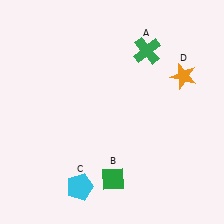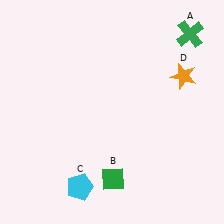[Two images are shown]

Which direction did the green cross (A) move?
The green cross (A) moved right.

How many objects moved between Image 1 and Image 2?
1 object moved between the two images.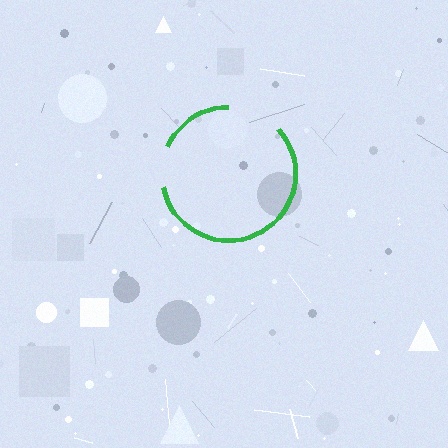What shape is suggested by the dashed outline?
The dashed outline suggests a circle.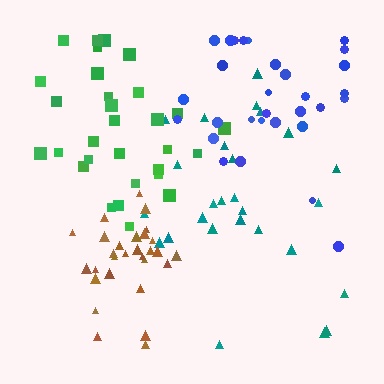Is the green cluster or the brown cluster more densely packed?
Brown.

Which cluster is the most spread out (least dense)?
Teal.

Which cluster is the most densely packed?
Brown.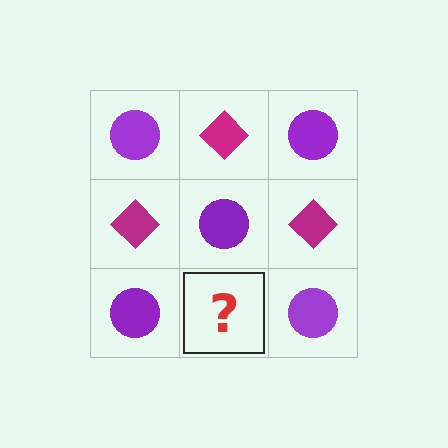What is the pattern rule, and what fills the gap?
The rule is that it alternates purple circle and magenta diamond in a checkerboard pattern. The gap should be filled with a magenta diamond.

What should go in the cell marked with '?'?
The missing cell should contain a magenta diamond.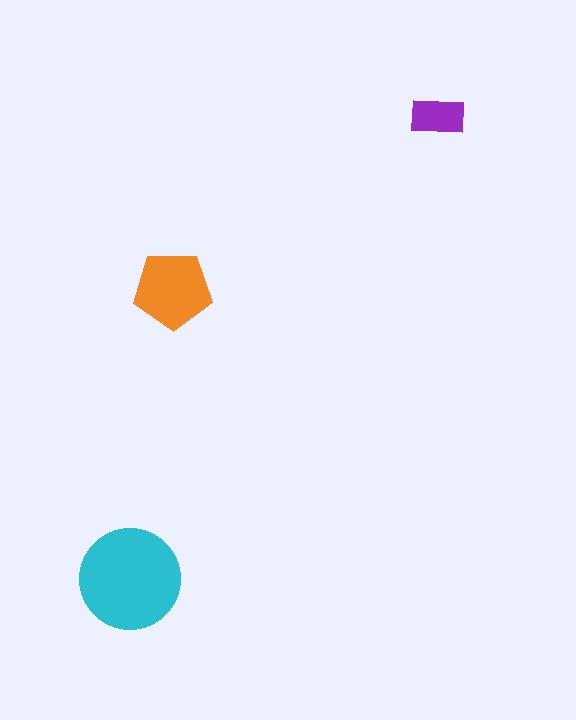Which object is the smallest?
The purple rectangle.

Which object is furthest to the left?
The cyan circle is leftmost.